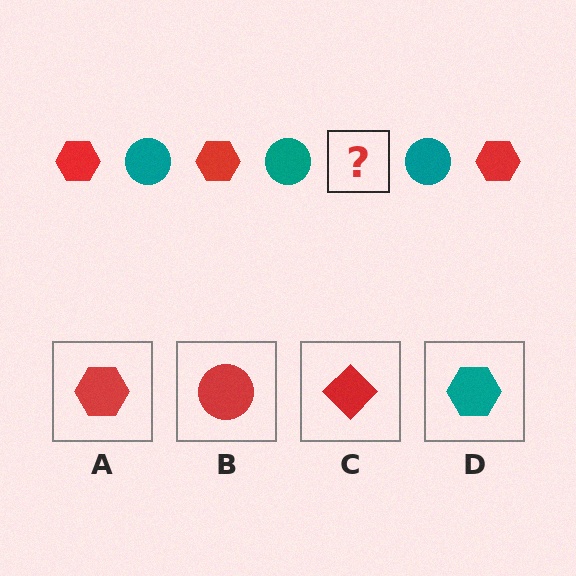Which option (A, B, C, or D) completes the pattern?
A.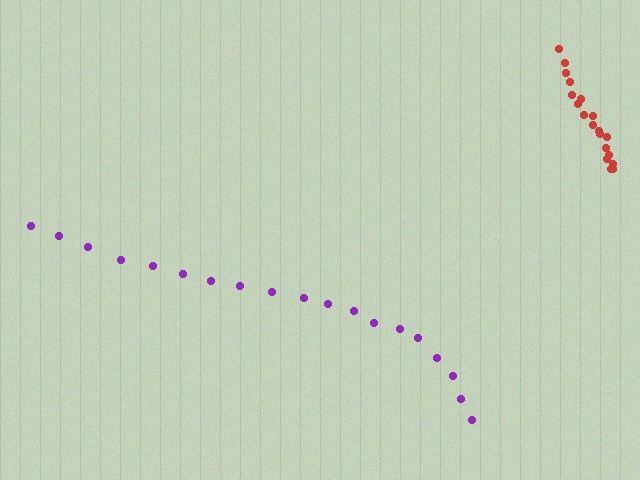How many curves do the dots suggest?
There are 2 distinct paths.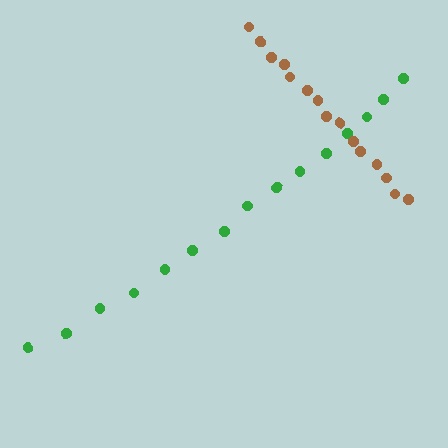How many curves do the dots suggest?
There are 2 distinct paths.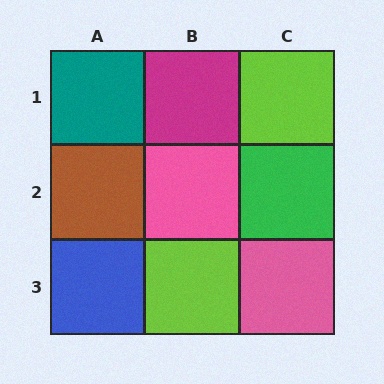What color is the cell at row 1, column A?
Teal.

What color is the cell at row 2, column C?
Green.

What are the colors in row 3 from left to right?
Blue, lime, pink.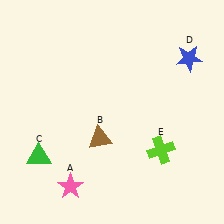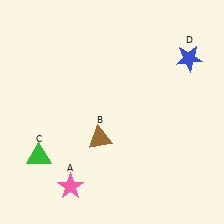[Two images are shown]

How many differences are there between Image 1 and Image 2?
There is 1 difference between the two images.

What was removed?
The lime cross (E) was removed in Image 2.